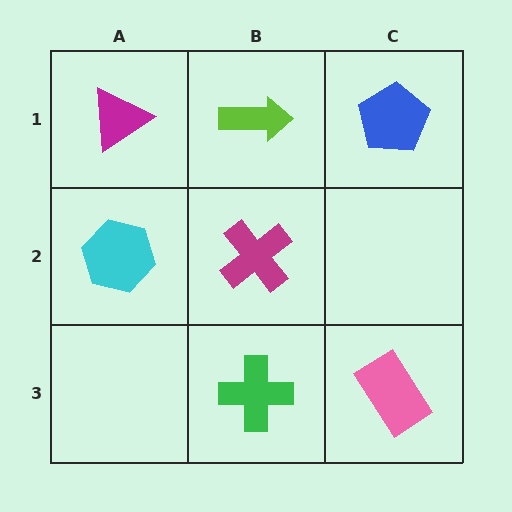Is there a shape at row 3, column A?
No, that cell is empty.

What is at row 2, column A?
A cyan hexagon.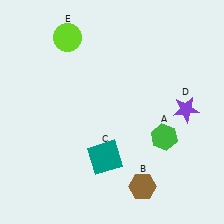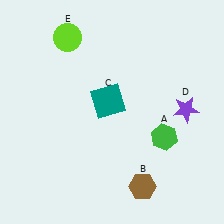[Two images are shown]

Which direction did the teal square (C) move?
The teal square (C) moved up.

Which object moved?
The teal square (C) moved up.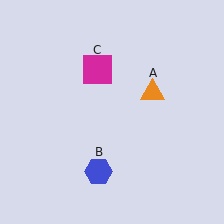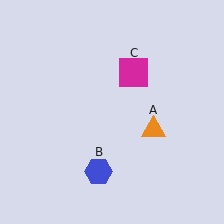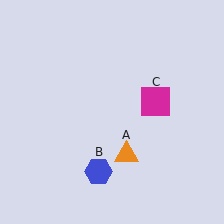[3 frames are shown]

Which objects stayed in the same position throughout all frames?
Blue hexagon (object B) remained stationary.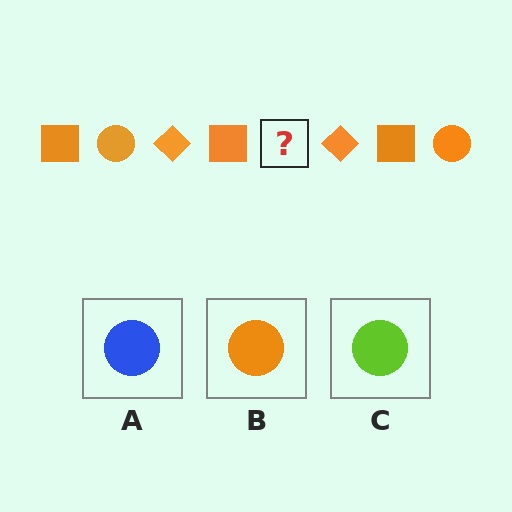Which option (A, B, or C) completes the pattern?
B.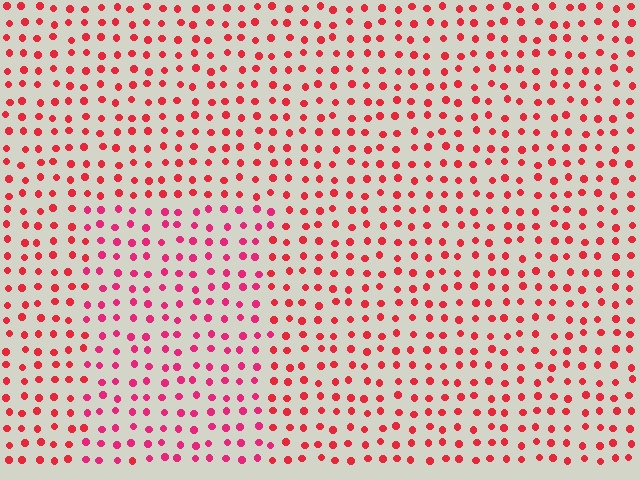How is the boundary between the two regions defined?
The boundary is defined purely by a slight shift in hue (about 21 degrees). Spacing, size, and orientation are identical on both sides.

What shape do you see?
I see a rectangle.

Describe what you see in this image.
The image is filled with small red elements in a uniform arrangement. A rectangle-shaped region is visible where the elements are tinted to a slightly different hue, forming a subtle color boundary.